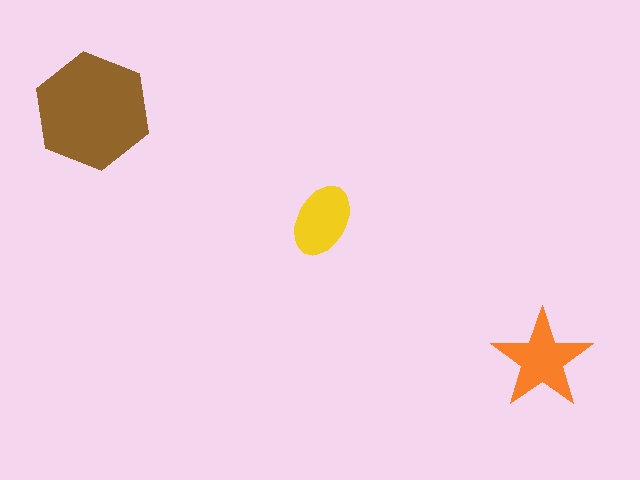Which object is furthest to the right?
The orange star is rightmost.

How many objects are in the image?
There are 3 objects in the image.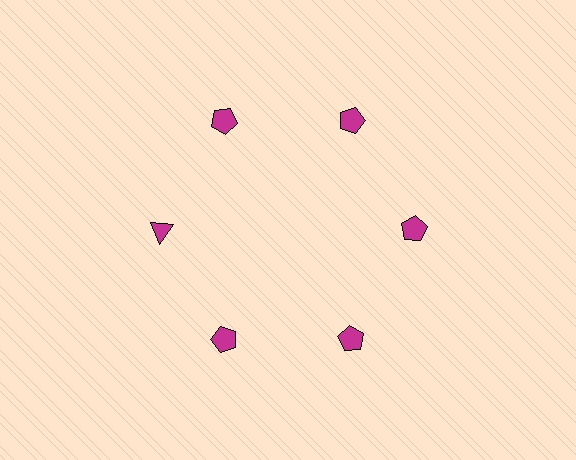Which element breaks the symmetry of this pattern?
The magenta triangle at roughly the 9 o'clock position breaks the symmetry. All other shapes are magenta pentagons.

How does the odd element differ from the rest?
It has a different shape: triangle instead of pentagon.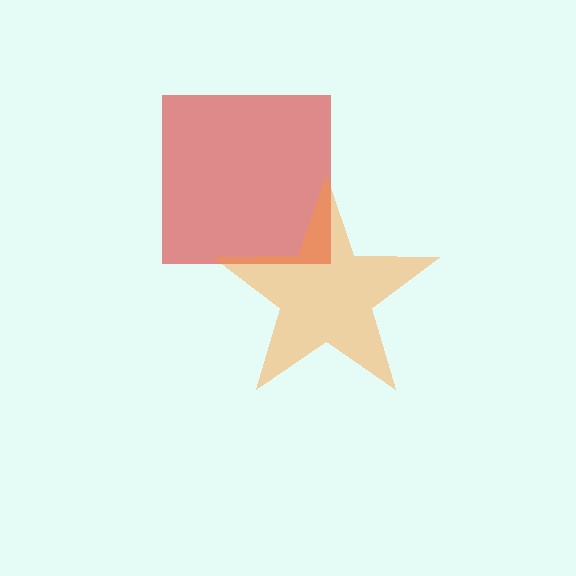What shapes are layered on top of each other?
The layered shapes are: a red square, an orange star.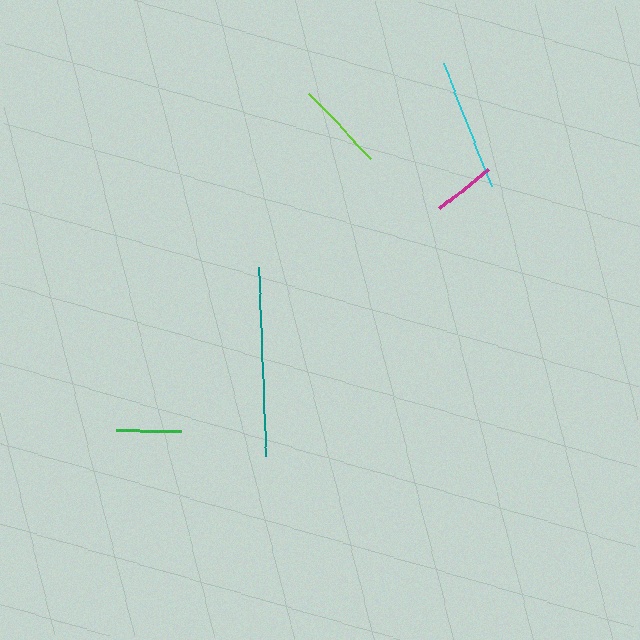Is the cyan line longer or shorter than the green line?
The cyan line is longer than the green line.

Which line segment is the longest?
The teal line is the longest at approximately 190 pixels.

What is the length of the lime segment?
The lime segment is approximately 90 pixels long.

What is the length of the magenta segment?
The magenta segment is approximately 63 pixels long.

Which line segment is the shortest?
The magenta line is the shortest at approximately 63 pixels.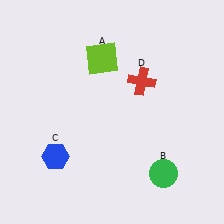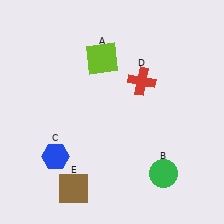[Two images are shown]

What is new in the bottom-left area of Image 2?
A brown square (E) was added in the bottom-left area of Image 2.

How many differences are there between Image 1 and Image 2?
There is 1 difference between the two images.